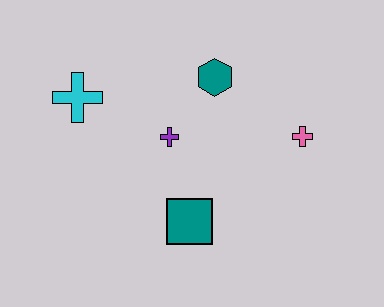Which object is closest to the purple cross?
The teal hexagon is closest to the purple cross.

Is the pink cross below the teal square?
No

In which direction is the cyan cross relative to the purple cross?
The cyan cross is to the left of the purple cross.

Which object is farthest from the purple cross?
The pink cross is farthest from the purple cross.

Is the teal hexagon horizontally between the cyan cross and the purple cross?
No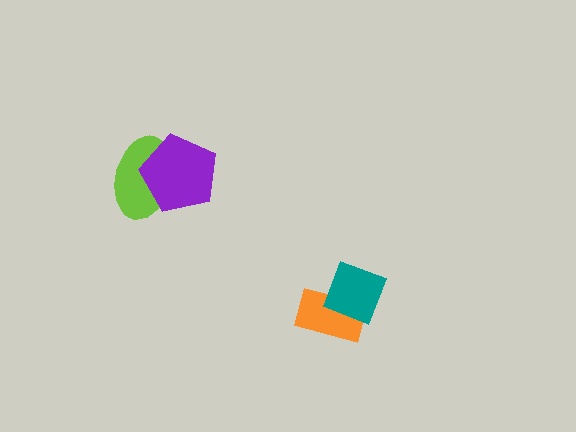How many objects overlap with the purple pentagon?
1 object overlaps with the purple pentagon.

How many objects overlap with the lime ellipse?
1 object overlaps with the lime ellipse.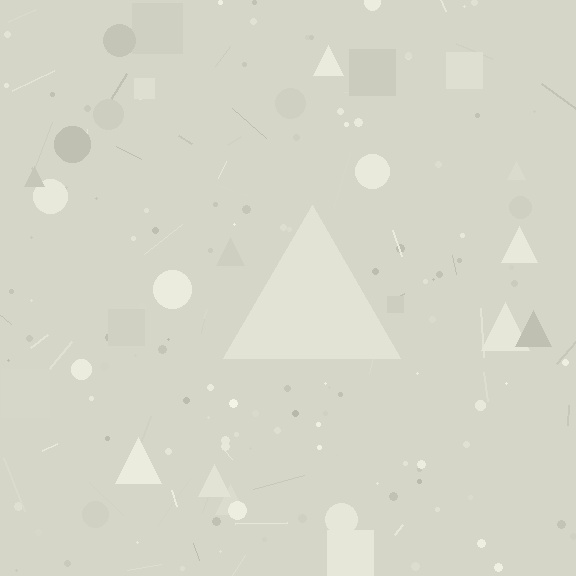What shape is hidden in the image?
A triangle is hidden in the image.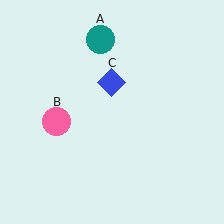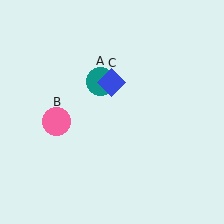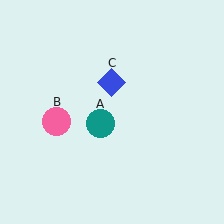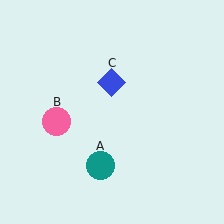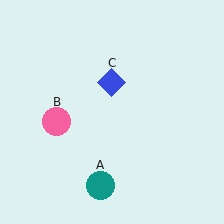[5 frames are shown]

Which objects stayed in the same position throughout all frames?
Pink circle (object B) and blue diamond (object C) remained stationary.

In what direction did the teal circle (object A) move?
The teal circle (object A) moved down.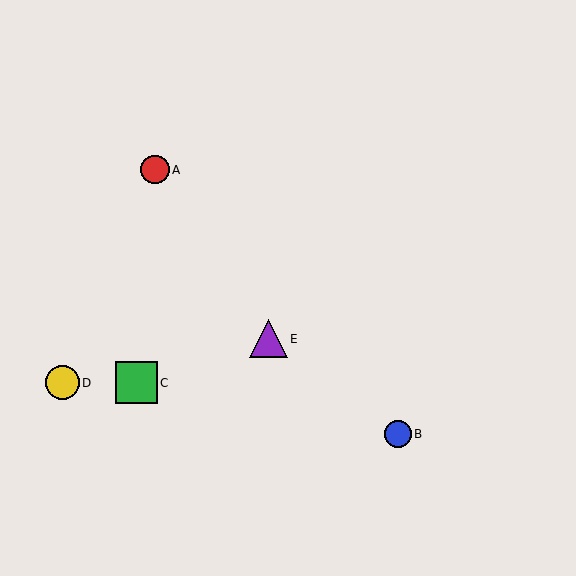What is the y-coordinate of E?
Object E is at y≈339.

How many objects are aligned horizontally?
2 objects (C, D) are aligned horizontally.